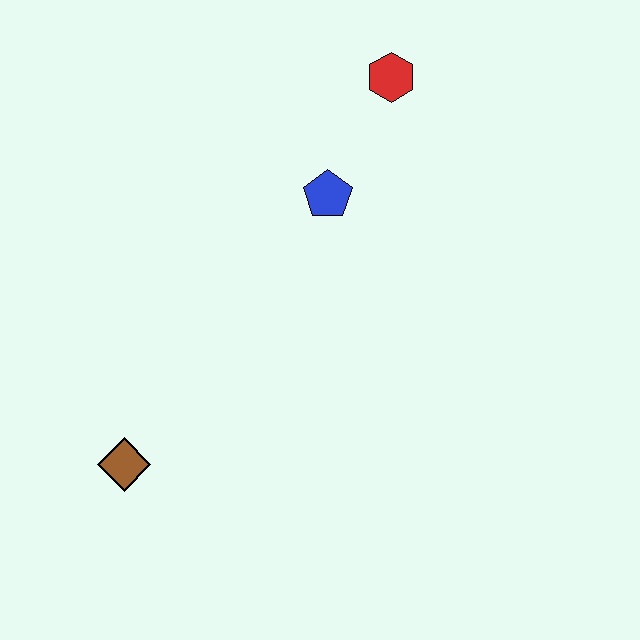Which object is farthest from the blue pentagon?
The brown diamond is farthest from the blue pentagon.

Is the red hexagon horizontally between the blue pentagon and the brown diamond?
No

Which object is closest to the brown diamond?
The blue pentagon is closest to the brown diamond.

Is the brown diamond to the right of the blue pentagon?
No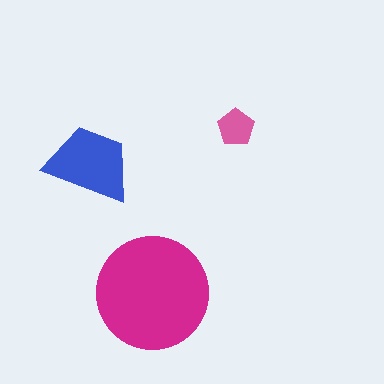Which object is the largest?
The magenta circle.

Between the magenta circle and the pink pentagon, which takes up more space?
The magenta circle.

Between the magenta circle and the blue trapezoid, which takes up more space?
The magenta circle.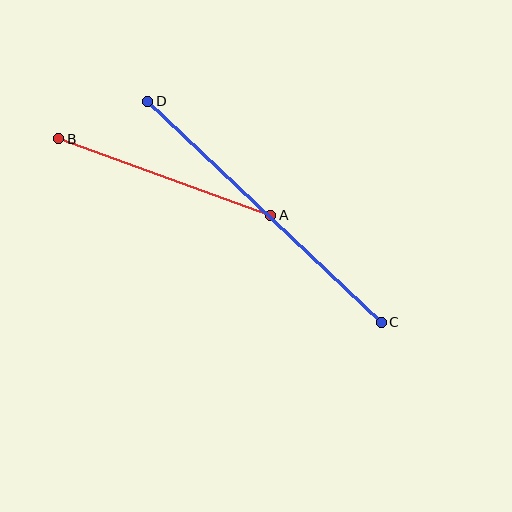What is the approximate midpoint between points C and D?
The midpoint is at approximately (265, 212) pixels.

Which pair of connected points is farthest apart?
Points C and D are farthest apart.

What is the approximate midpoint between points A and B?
The midpoint is at approximately (165, 177) pixels.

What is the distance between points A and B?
The distance is approximately 226 pixels.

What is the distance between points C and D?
The distance is approximately 321 pixels.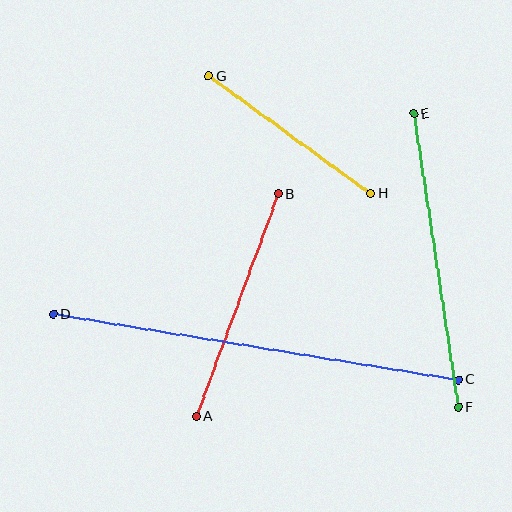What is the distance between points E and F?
The distance is approximately 297 pixels.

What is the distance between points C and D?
The distance is approximately 411 pixels.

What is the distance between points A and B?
The distance is approximately 237 pixels.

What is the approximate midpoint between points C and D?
The midpoint is at approximately (256, 347) pixels.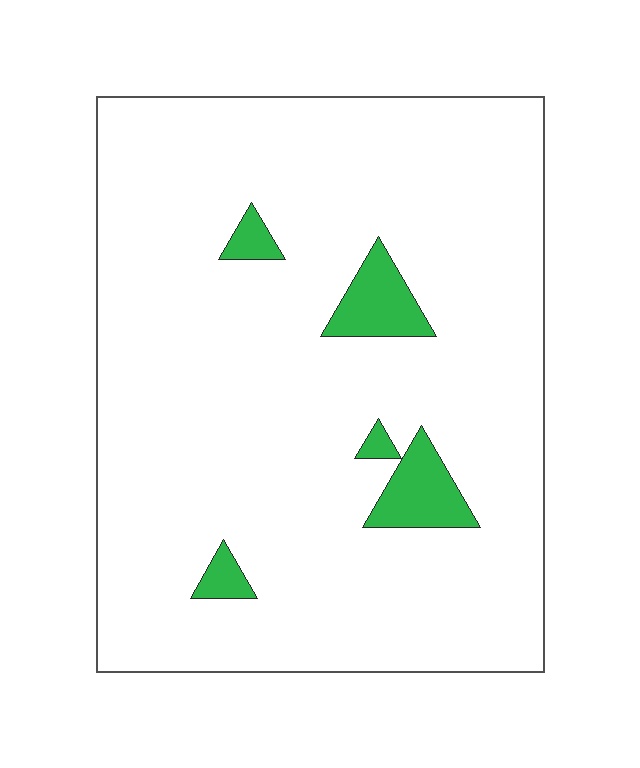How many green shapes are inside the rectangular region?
5.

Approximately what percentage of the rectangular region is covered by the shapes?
Approximately 5%.